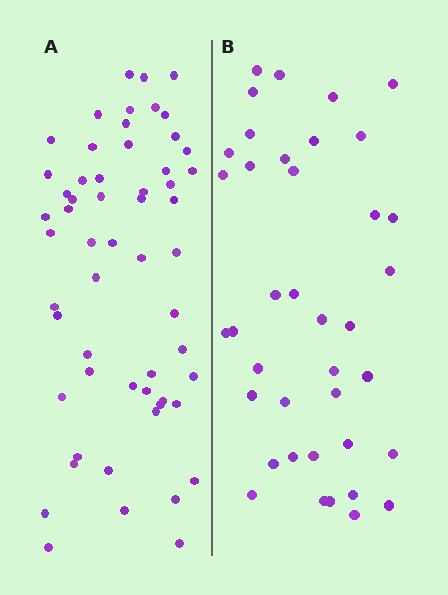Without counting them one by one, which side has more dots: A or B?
Region A (the left region) has more dots.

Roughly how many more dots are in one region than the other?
Region A has approximately 20 more dots than region B.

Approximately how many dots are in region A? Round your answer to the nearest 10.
About 60 dots. (The exact count is 57, which rounds to 60.)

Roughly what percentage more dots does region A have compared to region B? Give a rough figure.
About 45% more.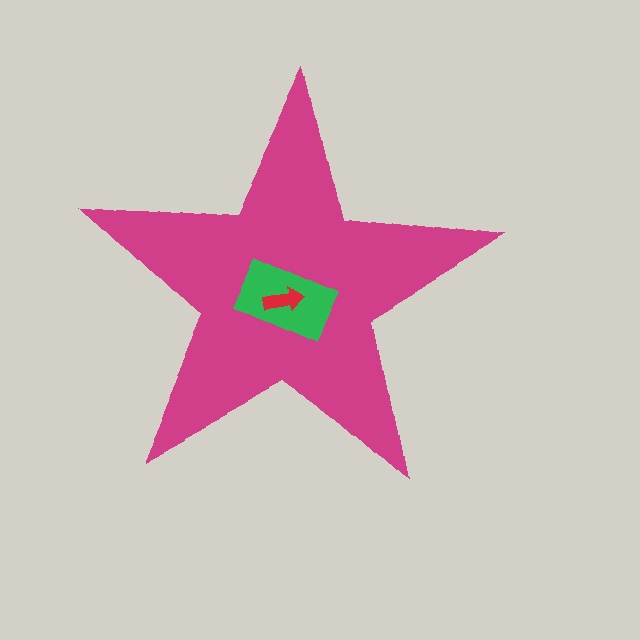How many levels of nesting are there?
3.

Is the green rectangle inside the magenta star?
Yes.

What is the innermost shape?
The red arrow.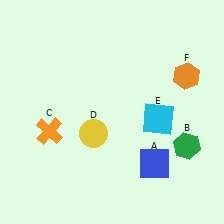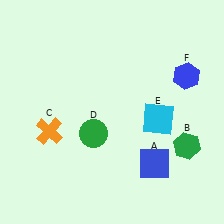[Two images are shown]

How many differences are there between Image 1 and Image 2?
There are 2 differences between the two images.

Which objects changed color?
D changed from yellow to green. F changed from orange to blue.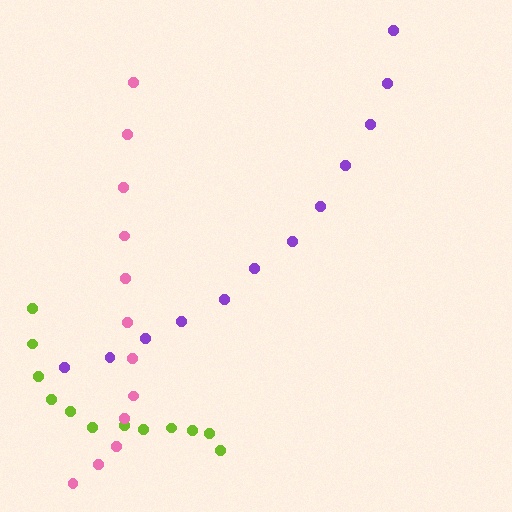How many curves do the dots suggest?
There are 3 distinct paths.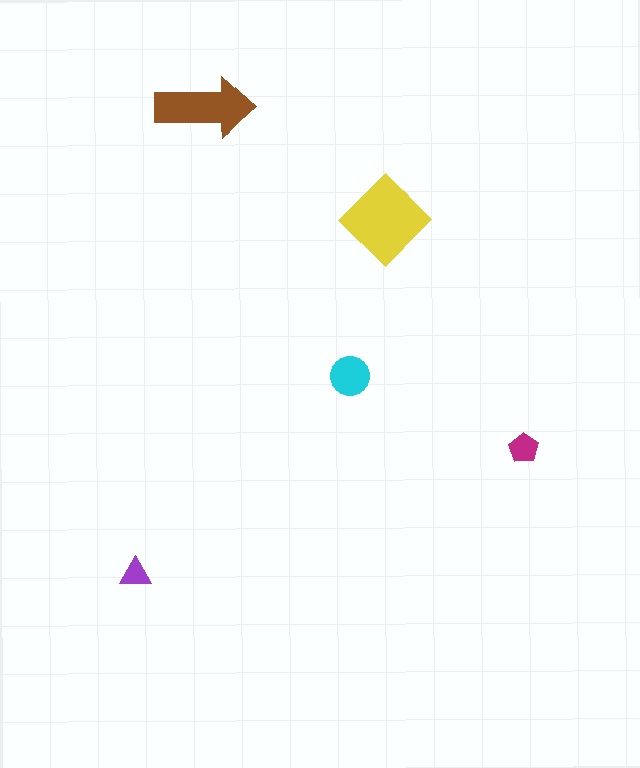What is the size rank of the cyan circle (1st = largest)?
3rd.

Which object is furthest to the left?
The purple triangle is leftmost.